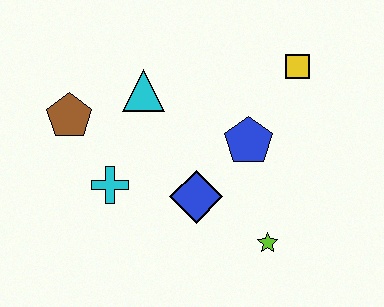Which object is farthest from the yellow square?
The brown pentagon is farthest from the yellow square.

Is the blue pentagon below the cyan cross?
No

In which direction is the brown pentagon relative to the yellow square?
The brown pentagon is to the left of the yellow square.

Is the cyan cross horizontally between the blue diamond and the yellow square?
No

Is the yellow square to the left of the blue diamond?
No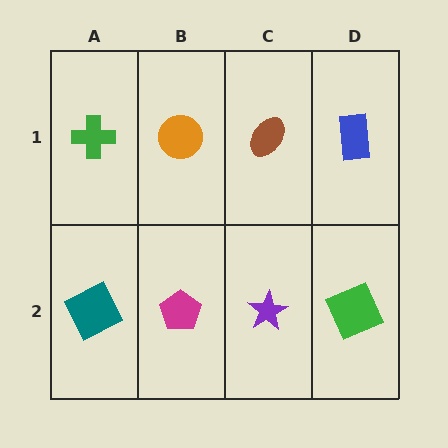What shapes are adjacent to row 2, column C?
A brown ellipse (row 1, column C), a magenta pentagon (row 2, column B), a green square (row 2, column D).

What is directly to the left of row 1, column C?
An orange circle.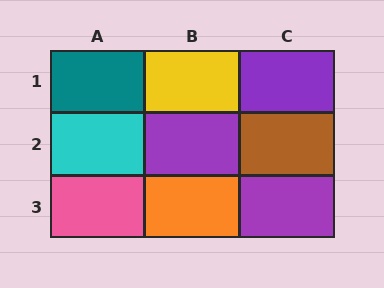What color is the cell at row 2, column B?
Purple.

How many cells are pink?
1 cell is pink.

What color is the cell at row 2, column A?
Cyan.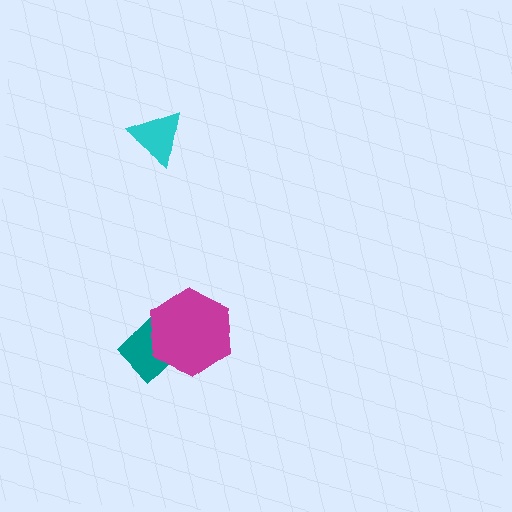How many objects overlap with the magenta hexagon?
1 object overlaps with the magenta hexagon.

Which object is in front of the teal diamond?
The magenta hexagon is in front of the teal diamond.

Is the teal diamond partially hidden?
Yes, it is partially covered by another shape.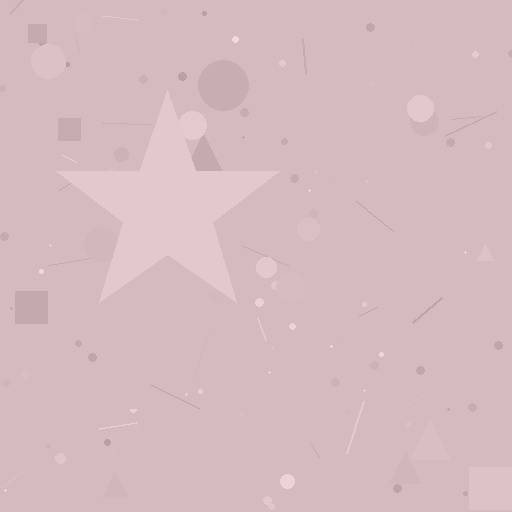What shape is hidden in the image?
A star is hidden in the image.